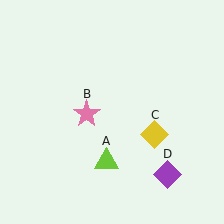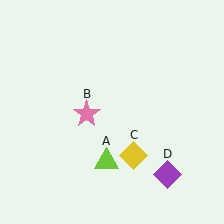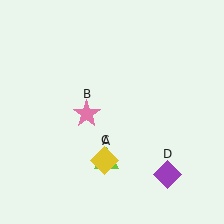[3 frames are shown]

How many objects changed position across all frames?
1 object changed position: yellow diamond (object C).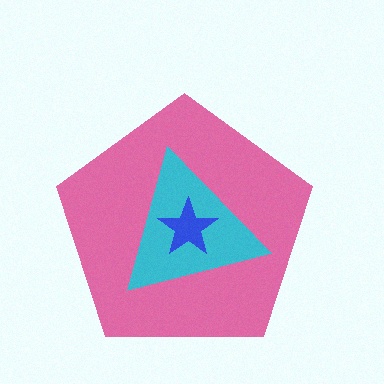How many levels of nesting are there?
3.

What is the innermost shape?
The blue star.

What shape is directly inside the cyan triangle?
The blue star.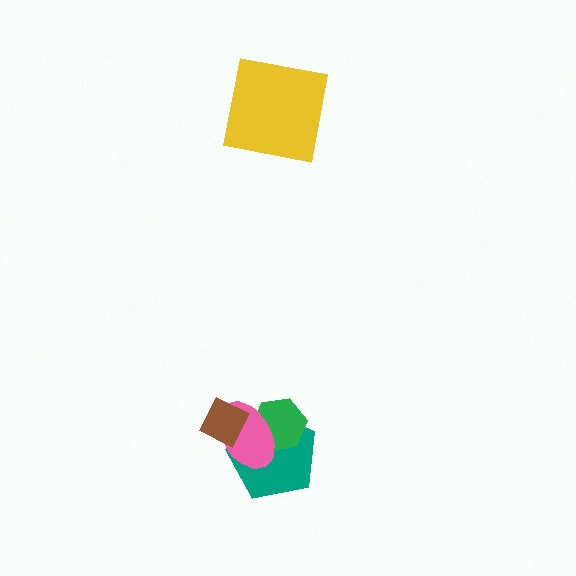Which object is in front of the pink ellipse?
The brown diamond is in front of the pink ellipse.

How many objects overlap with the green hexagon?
2 objects overlap with the green hexagon.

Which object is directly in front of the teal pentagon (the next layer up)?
The green hexagon is directly in front of the teal pentagon.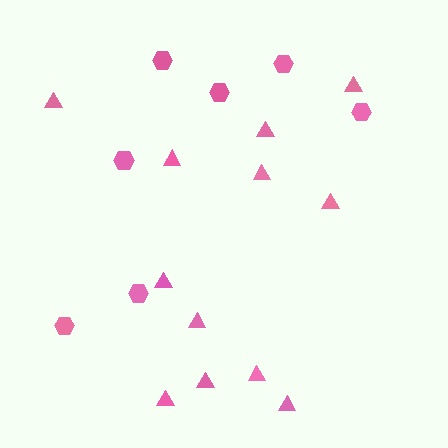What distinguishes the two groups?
There are 2 groups: one group of hexagons (7) and one group of triangles (12).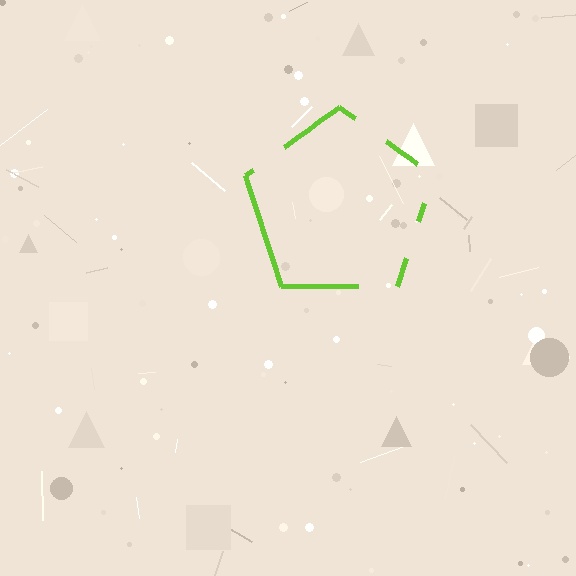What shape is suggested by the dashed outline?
The dashed outline suggests a pentagon.